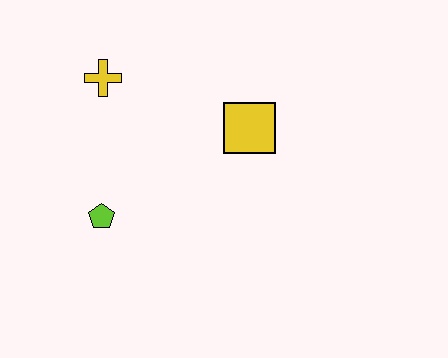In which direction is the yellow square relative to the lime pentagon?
The yellow square is to the right of the lime pentagon.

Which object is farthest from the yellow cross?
The yellow square is farthest from the yellow cross.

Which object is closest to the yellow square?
The yellow cross is closest to the yellow square.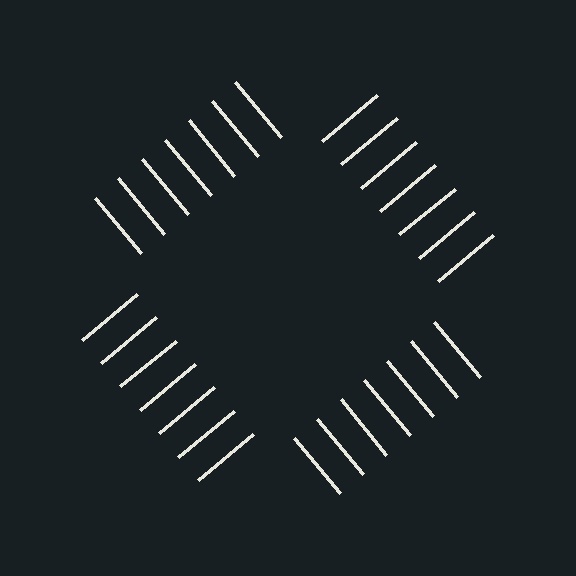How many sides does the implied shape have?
4 sides — the line-ends trace a square.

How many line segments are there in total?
28 — 7 along each of the 4 edges.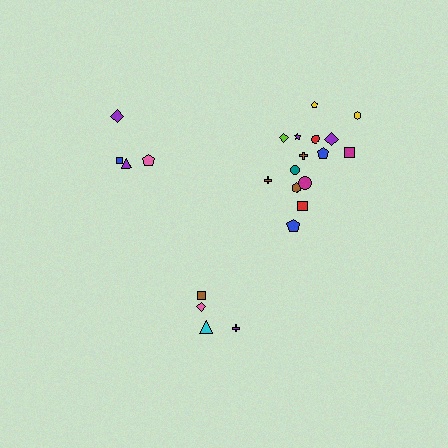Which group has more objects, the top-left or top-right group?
The top-right group.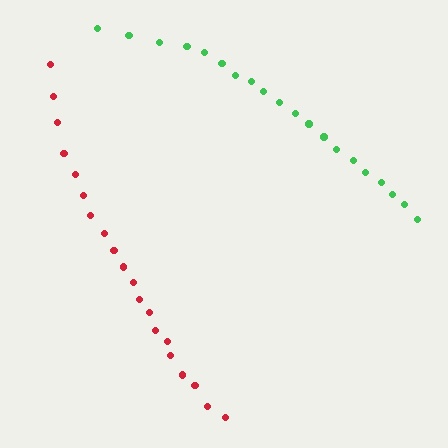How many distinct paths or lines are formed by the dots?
There are 2 distinct paths.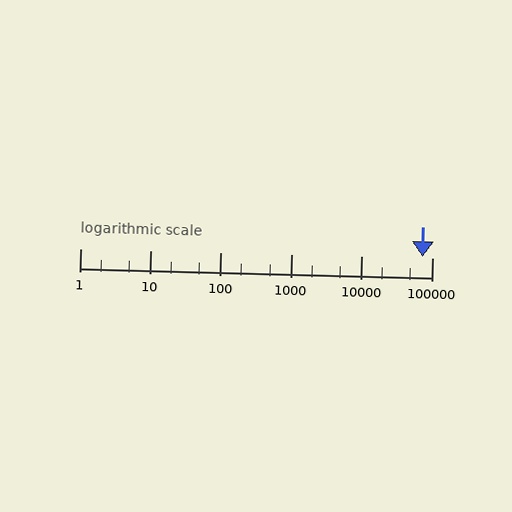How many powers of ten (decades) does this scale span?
The scale spans 5 decades, from 1 to 100000.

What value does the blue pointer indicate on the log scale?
The pointer indicates approximately 73000.